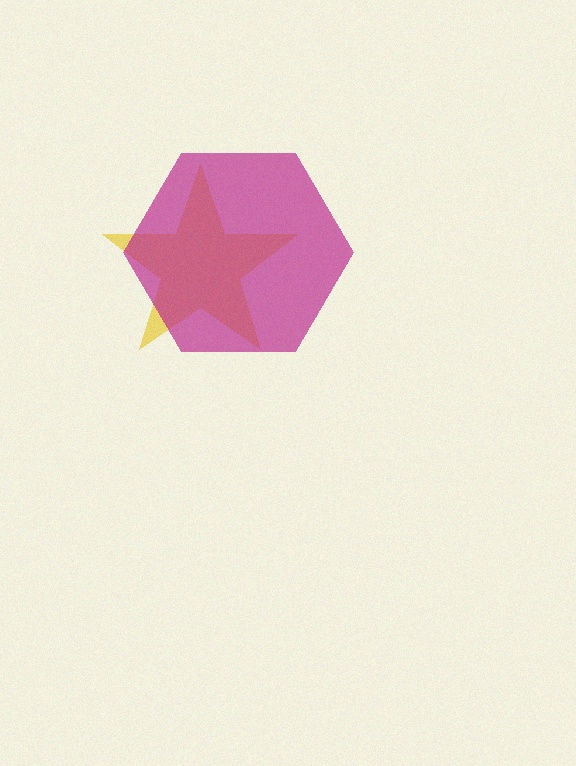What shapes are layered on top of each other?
The layered shapes are: a yellow star, a magenta hexagon.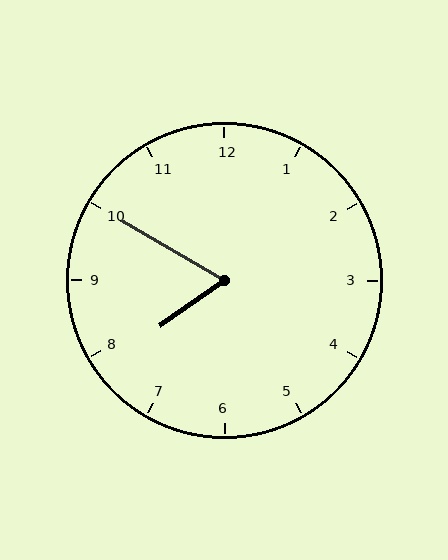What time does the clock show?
7:50.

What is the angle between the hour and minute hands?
Approximately 65 degrees.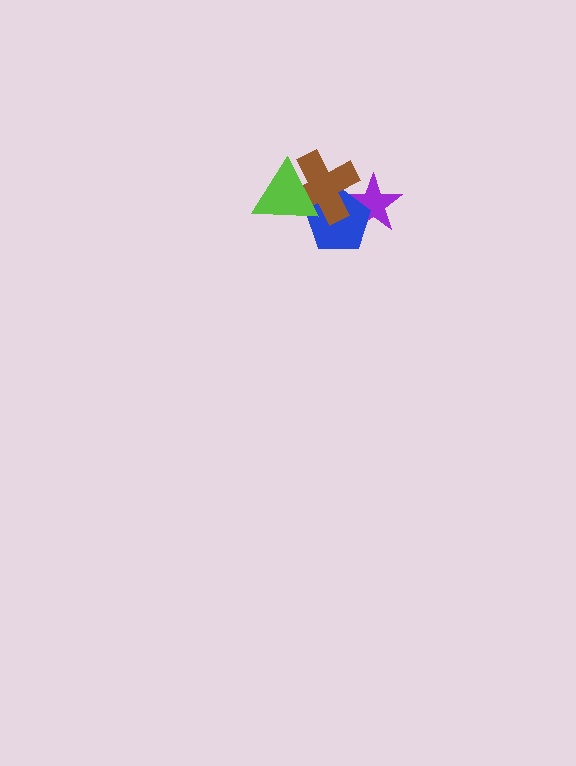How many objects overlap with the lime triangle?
2 objects overlap with the lime triangle.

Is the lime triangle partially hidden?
No, no other shape covers it.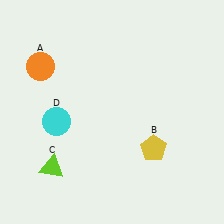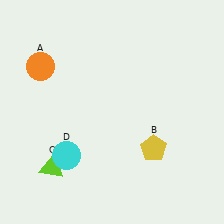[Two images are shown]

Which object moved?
The cyan circle (D) moved down.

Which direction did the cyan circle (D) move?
The cyan circle (D) moved down.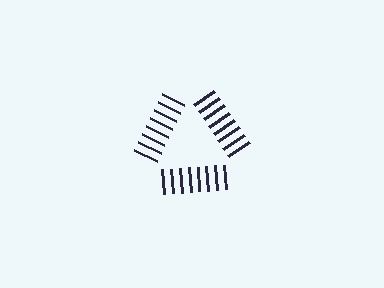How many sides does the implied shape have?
3 sides — the line-ends trace a triangle.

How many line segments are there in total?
24 — 8 along each of the 3 edges.